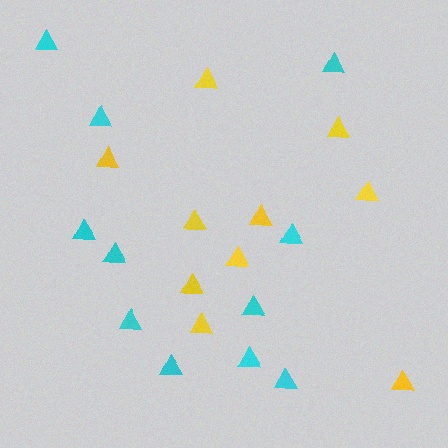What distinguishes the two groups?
There are 2 groups: one group of yellow triangles (10) and one group of cyan triangles (11).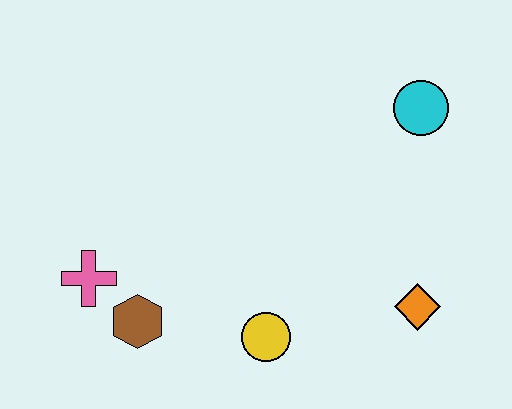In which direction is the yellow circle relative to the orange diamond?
The yellow circle is to the left of the orange diamond.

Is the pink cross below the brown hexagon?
No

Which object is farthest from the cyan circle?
The pink cross is farthest from the cyan circle.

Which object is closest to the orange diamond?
The yellow circle is closest to the orange diamond.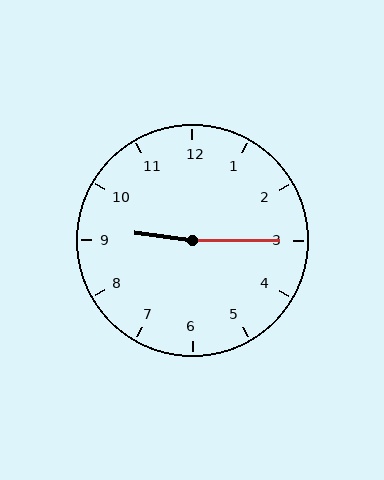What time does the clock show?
9:15.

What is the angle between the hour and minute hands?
Approximately 172 degrees.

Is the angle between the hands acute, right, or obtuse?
It is obtuse.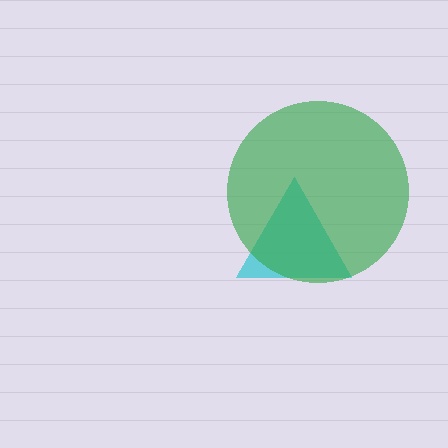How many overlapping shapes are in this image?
There are 2 overlapping shapes in the image.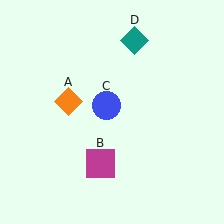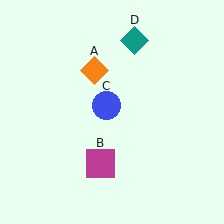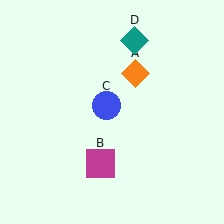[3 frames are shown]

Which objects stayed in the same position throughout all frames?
Magenta square (object B) and blue circle (object C) and teal diamond (object D) remained stationary.